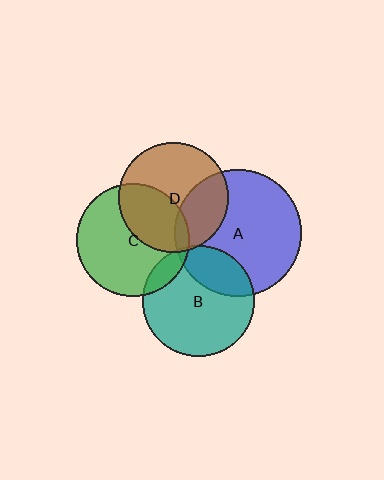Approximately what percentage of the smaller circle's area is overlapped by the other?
Approximately 35%.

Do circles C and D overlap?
Yes.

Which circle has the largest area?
Circle A (blue).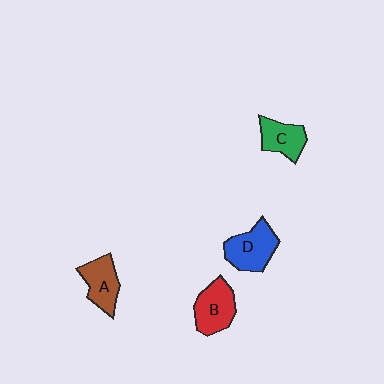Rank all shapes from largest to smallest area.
From largest to smallest: D (blue), B (red), A (brown), C (green).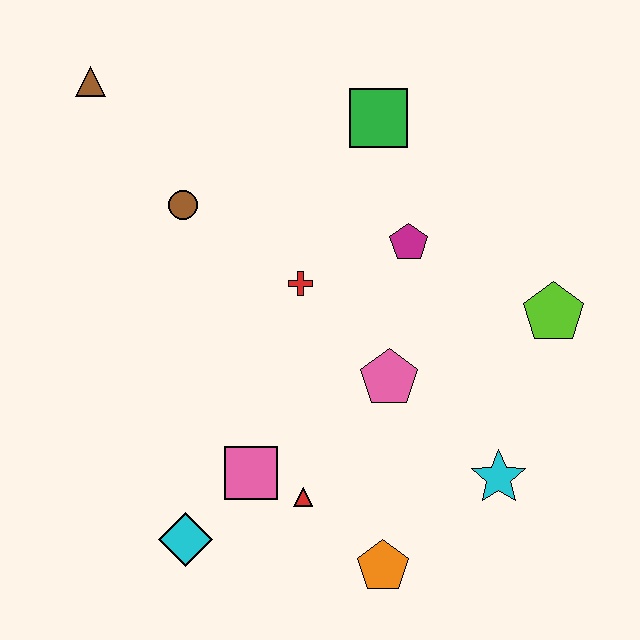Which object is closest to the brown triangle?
The brown circle is closest to the brown triangle.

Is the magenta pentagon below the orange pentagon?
No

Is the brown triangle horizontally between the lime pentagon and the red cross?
No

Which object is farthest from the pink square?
The brown triangle is farthest from the pink square.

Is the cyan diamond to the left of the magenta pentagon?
Yes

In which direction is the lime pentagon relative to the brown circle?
The lime pentagon is to the right of the brown circle.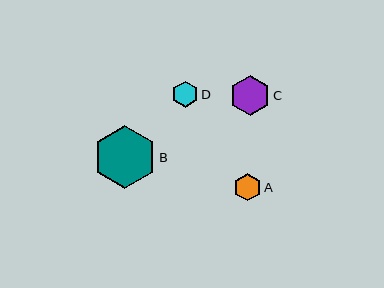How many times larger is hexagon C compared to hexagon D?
Hexagon C is approximately 1.6 times the size of hexagon D.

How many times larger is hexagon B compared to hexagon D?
Hexagon B is approximately 2.5 times the size of hexagon D.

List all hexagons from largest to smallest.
From largest to smallest: B, C, A, D.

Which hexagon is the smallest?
Hexagon D is the smallest with a size of approximately 25 pixels.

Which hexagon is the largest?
Hexagon B is the largest with a size of approximately 63 pixels.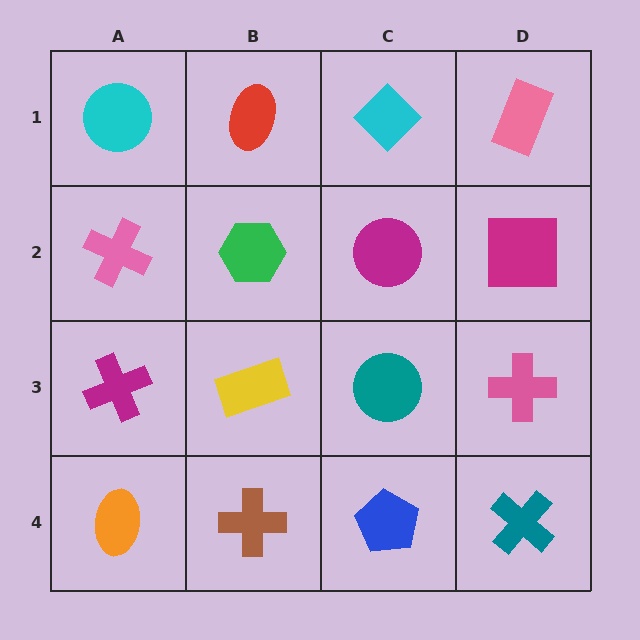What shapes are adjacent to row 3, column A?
A pink cross (row 2, column A), an orange ellipse (row 4, column A), a yellow rectangle (row 3, column B).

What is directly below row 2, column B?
A yellow rectangle.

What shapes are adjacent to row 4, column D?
A pink cross (row 3, column D), a blue pentagon (row 4, column C).